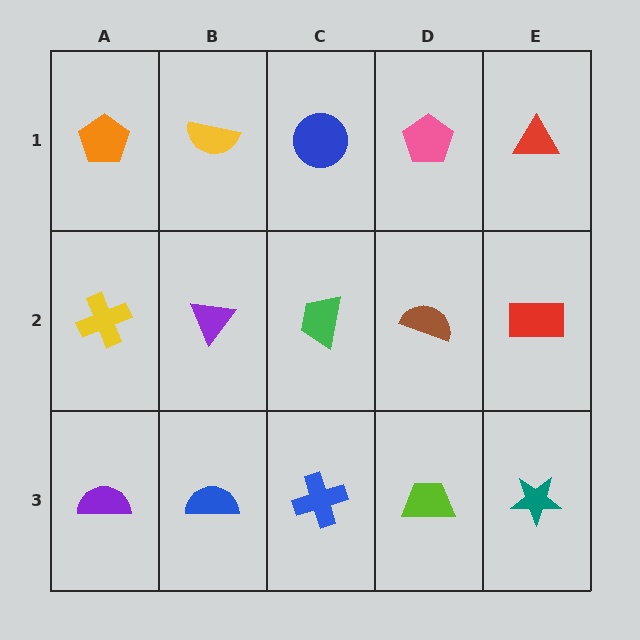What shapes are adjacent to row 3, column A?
A yellow cross (row 2, column A), a blue semicircle (row 3, column B).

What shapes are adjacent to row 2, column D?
A pink pentagon (row 1, column D), a lime trapezoid (row 3, column D), a green trapezoid (row 2, column C), a red rectangle (row 2, column E).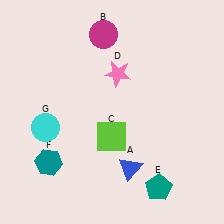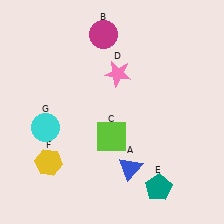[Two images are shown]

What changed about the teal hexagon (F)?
In Image 1, F is teal. In Image 2, it changed to yellow.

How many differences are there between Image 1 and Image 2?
There is 1 difference between the two images.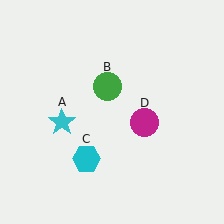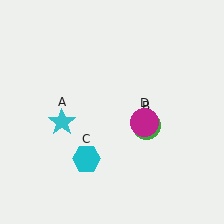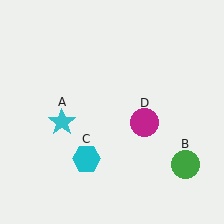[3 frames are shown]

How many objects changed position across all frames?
1 object changed position: green circle (object B).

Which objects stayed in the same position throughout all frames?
Cyan star (object A) and cyan hexagon (object C) and magenta circle (object D) remained stationary.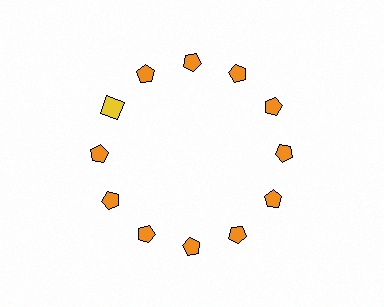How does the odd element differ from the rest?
It differs in both color (yellow instead of orange) and shape (square instead of pentagon).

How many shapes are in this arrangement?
There are 12 shapes arranged in a ring pattern.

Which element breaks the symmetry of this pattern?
The yellow square at roughly the 10 o'clock position breaks the symmetry. All other shapes are orange pentagons.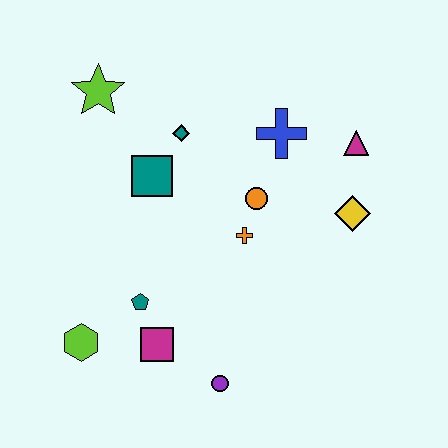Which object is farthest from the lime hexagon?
The magenta triangle is farthest from the lime hexagon.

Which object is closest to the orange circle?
The orange cross is closest to the orange circle.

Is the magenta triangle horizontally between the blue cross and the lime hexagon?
No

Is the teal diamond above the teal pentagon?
Yes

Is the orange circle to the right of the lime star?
Yes